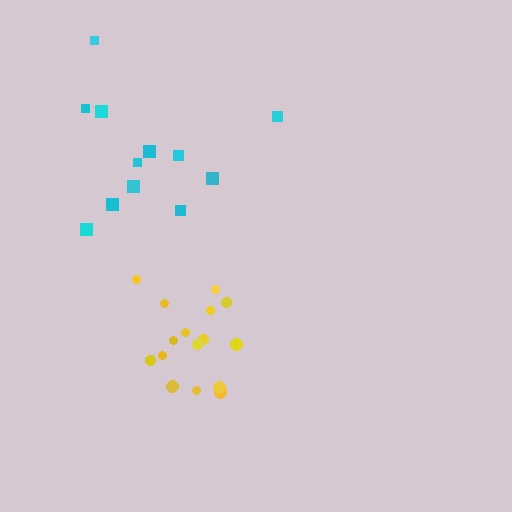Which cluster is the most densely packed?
Yellow.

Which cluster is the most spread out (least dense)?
Cyan.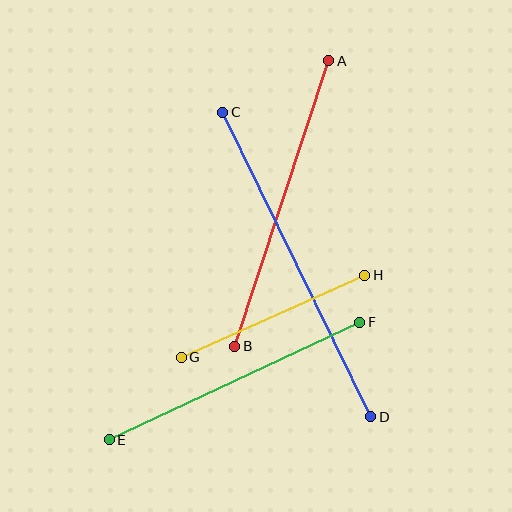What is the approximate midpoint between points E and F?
The midpoint is at approximately (234, 381) pixels.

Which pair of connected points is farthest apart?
Points C and D are farthest apart.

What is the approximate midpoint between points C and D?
The midpoint is at approximately (297, 265) pixels.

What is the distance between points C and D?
The distance is approximately 339 pixels.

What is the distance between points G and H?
The distance is approximately 201 pixels.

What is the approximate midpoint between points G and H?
The midpoint is at approximately (273, 316) pixels.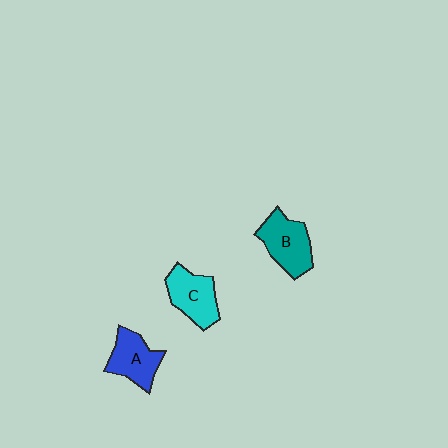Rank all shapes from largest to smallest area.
From largest to smallest: B (teal), C (cyan), A (blue).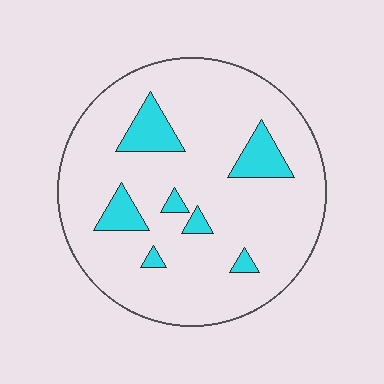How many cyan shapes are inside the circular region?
7.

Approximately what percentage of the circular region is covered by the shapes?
Approximately 15%.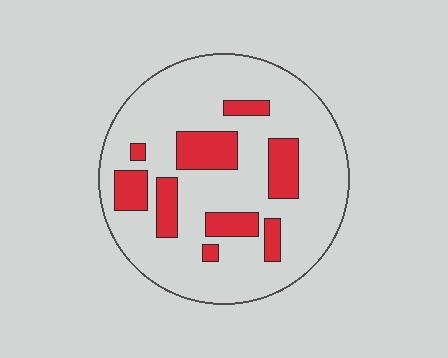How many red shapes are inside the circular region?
9.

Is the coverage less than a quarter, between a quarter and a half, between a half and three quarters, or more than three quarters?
Less than a quarter.